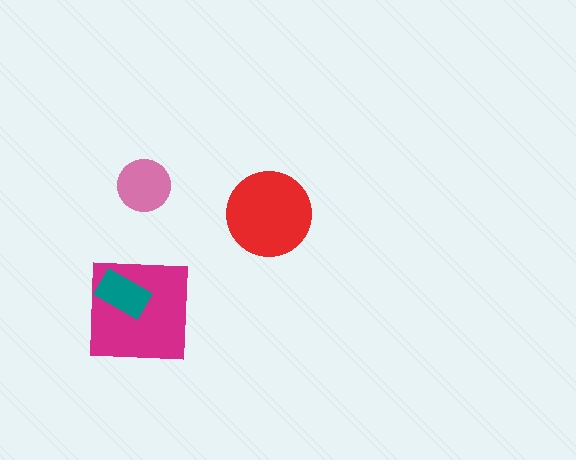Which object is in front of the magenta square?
The teal rectangle is in front of the magenta square.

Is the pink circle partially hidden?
No, no other shape covers it.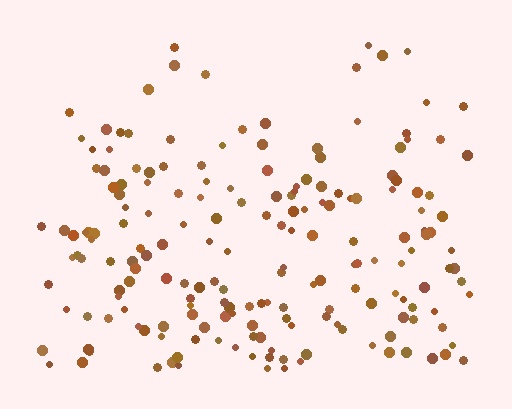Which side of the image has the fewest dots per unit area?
The top.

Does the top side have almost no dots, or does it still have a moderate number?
Still a moderate number, just noticeably fewer than the bottom.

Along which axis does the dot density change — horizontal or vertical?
Vertical.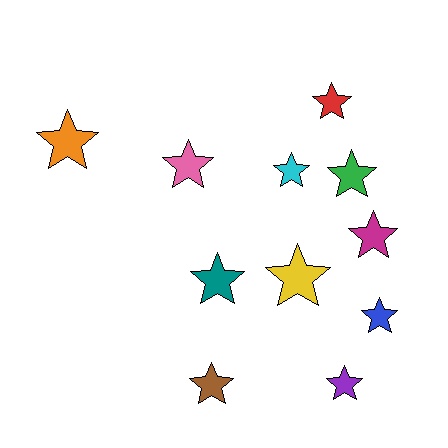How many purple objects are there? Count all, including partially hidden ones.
There is 1 purple object.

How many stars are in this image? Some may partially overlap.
There are 11 stars.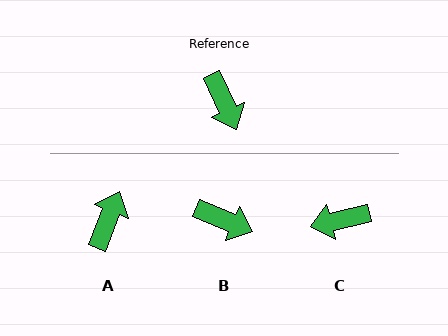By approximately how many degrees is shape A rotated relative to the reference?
Approximately 134 degrees counter-clockwise.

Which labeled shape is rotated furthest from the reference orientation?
A, about 134 degrees away.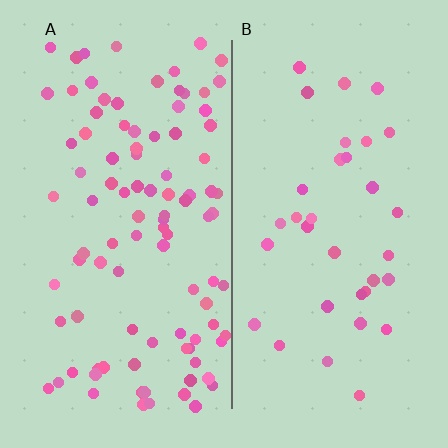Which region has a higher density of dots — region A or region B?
A (the left).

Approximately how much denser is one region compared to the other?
Approximately 2.8× — region A over region B.